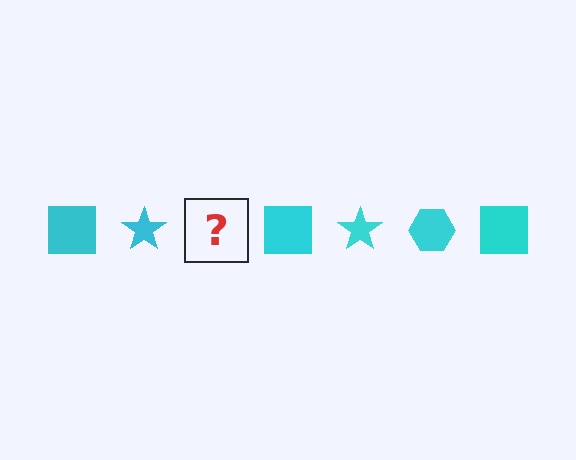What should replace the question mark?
The question mark should be replaced with a cyan hexagon.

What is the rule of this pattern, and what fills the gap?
The rule is that the pattern cycles through square, star, hexagon shapes in cyan. The gap should be filled with a cyan hexagon.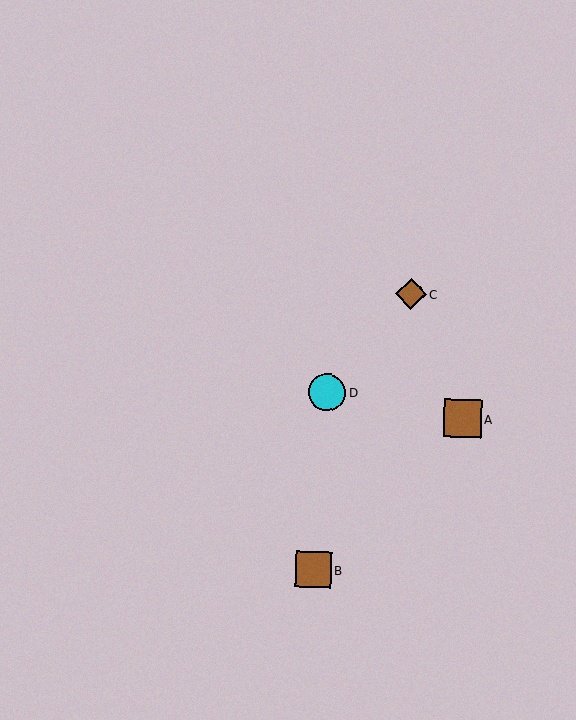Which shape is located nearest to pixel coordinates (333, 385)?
The cyan circle (labeled D) at (327, 393) is nearest to that location.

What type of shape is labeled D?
Shape D is a cyan circle.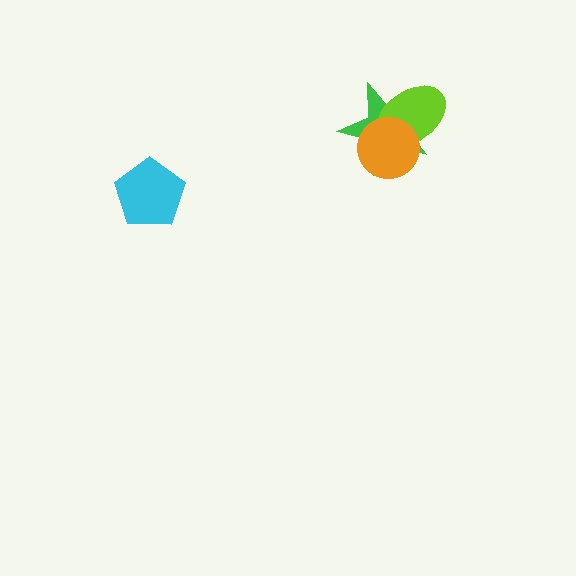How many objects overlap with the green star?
2 objects overlap with the green star.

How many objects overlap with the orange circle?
2 objects overlap with the orange circle.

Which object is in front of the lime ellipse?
The orange circle is in front of the lime ellipse.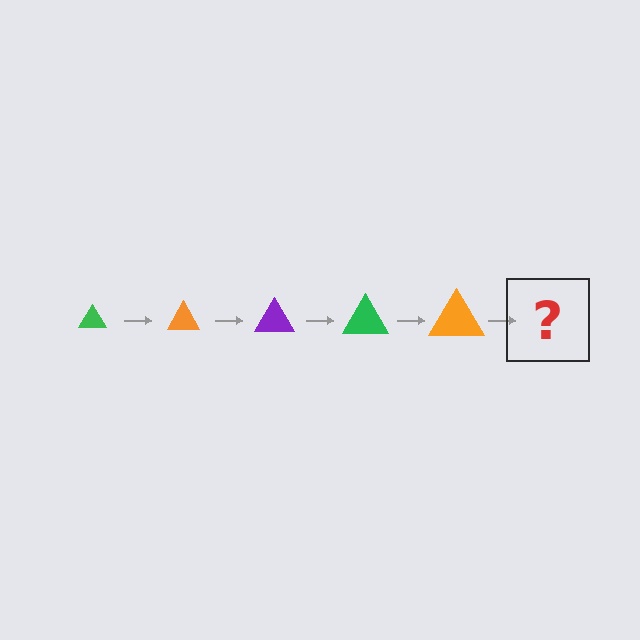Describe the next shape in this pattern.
It should be a purple triangle, larger than the previous one.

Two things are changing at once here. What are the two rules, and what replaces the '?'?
The two rules are that the triangle grows larger each step and the color cycles through green, orange, and purple. The '?' should be a purple triangle, larger than the previous one.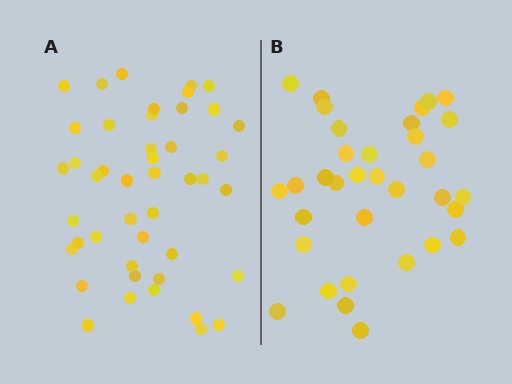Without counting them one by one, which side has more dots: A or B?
Region A (the left region) has more dots.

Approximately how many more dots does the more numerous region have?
Region A has roughly 12 or so more dots than region B.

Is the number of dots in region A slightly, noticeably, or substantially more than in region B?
Region A has noticeably more, but not dramatically so. The ratio is roughly 1.3 to 1.